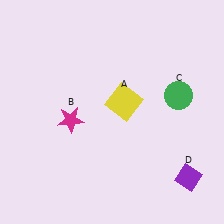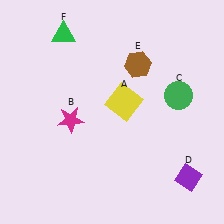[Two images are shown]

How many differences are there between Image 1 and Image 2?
There are 2 differences between the two images.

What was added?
A brown hexagon (E), a green triangle (F) were added in Image 2.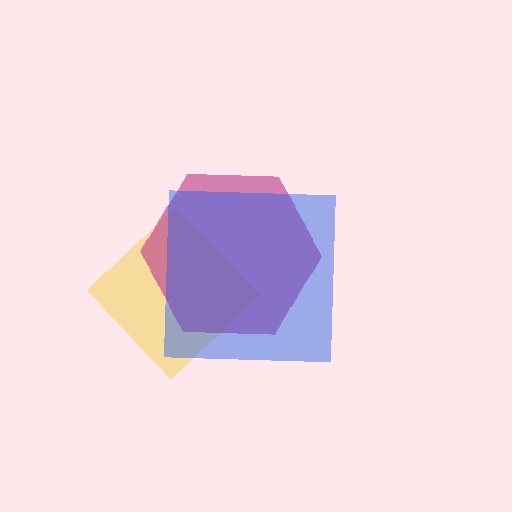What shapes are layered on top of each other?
The layered shapes are: a yellow diamond, a magenta hexagon, a blue square.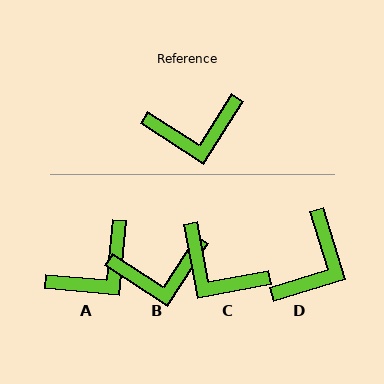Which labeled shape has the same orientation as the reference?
B.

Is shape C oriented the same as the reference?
No, it is off by about 47 degrees.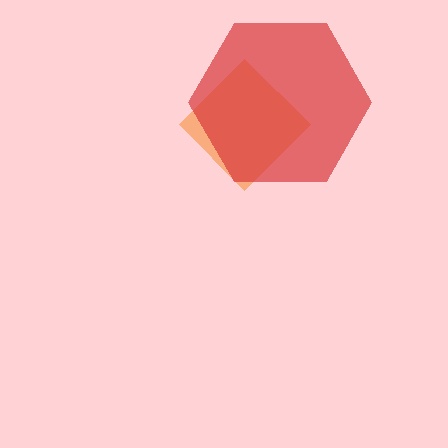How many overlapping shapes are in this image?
There are 2 overlapping shapes in the image.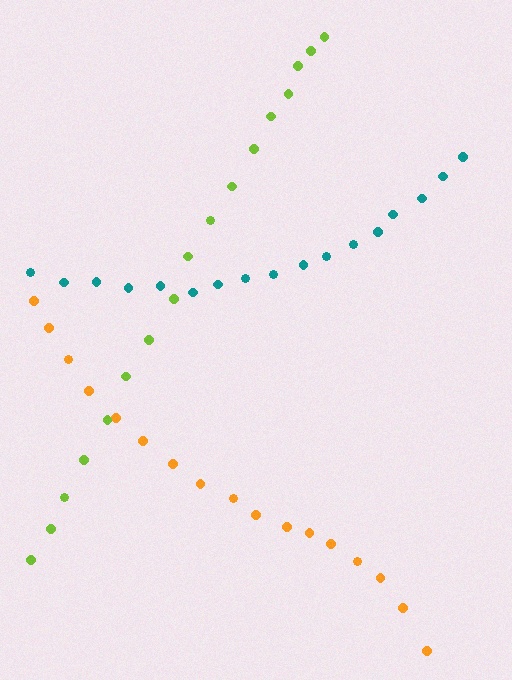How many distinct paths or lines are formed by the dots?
There are 3 distinct paths.